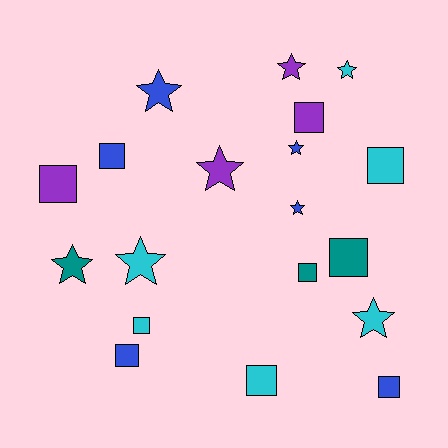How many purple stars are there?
There are 2 purple stars.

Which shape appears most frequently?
Square, with 10 objects.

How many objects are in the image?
There are 19 objects.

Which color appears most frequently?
Cyan, with 6 objects.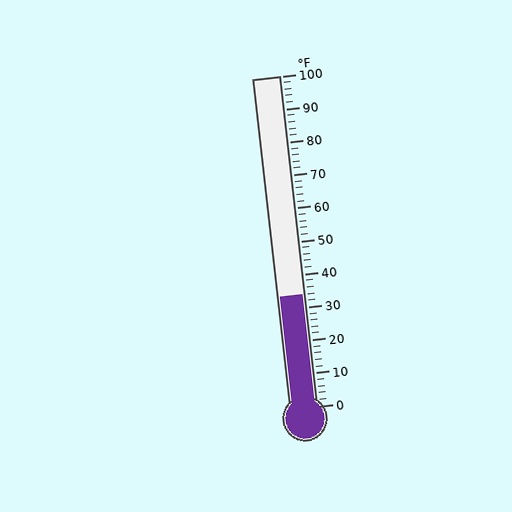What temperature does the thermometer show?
The thermometer shows approximately 34°F.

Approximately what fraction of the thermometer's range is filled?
The thermometer is filled to approximately 35% of its range.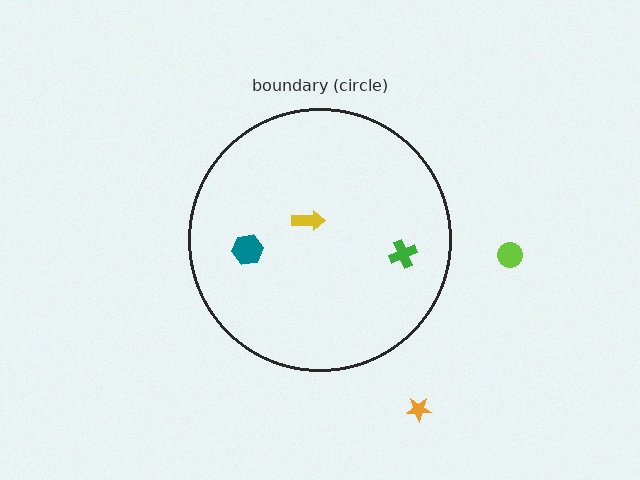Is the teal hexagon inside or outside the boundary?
Inside.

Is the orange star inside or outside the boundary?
Outside.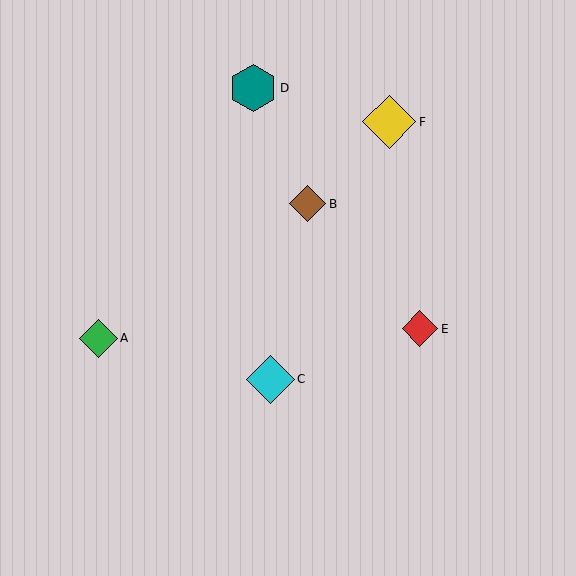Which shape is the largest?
The yellow diamond (labeled F) is the largest.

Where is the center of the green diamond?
The center of the green diamond is at (99, 338).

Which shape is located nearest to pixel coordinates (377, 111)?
The yellow diamond (labeled F) at (389, 122) is nearest to that location.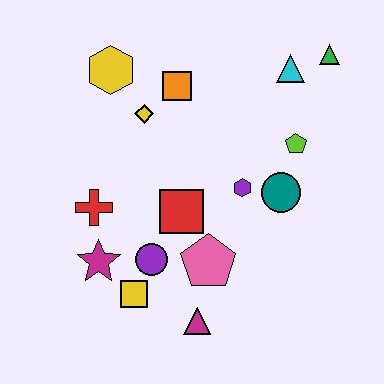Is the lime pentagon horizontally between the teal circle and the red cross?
No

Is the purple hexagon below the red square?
No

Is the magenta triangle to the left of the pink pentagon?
Yes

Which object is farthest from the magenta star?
The green triangle is farthest from the magenta star.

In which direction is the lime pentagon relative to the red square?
The lime pentagon is to the right of the red square.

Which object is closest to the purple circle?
The yellow square is closest to the purple circle.